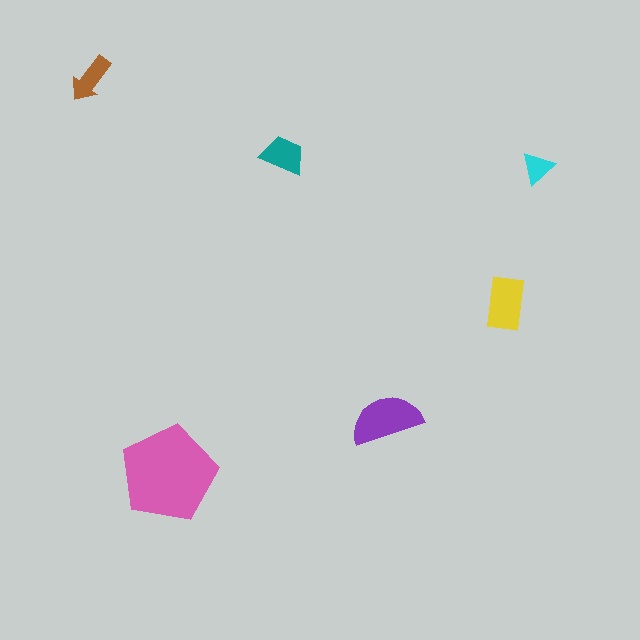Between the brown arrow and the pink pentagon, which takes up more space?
The pink pentagon.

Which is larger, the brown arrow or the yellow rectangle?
The yellow rectangle.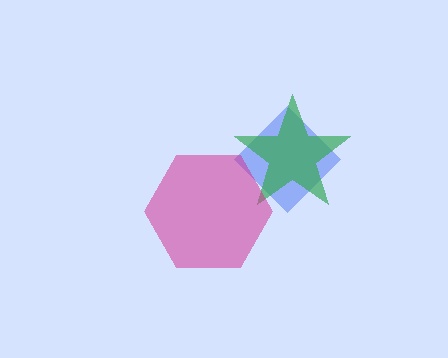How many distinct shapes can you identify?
There are 3 distinct shapes: a blue diamond, a green star, a magenta hexagon.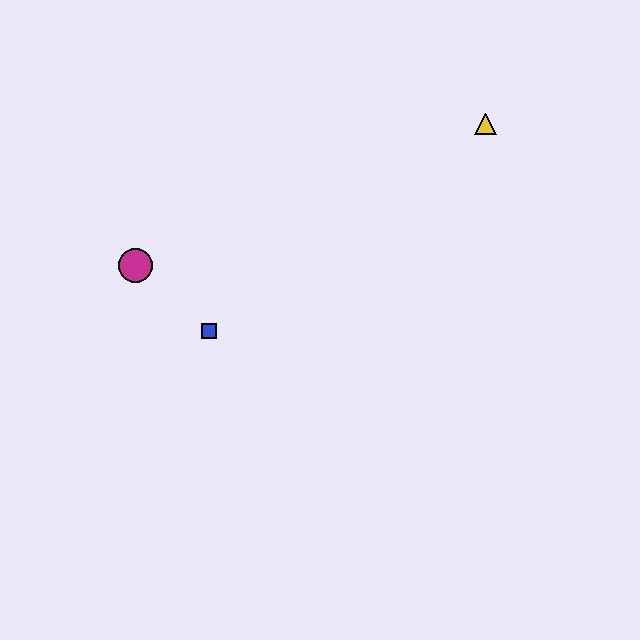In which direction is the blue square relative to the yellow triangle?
The blue square is to the left of the yellow triangle.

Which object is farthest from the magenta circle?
The yellow triangle is farthest from the magenta circle.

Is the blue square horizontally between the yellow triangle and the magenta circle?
Yes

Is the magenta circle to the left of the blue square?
Yes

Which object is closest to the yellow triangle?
The blue square is closest to the yellow triangle.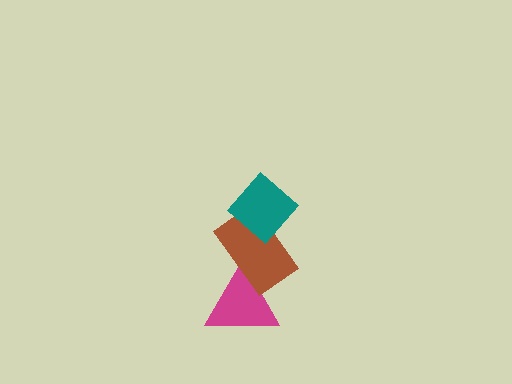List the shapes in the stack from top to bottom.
From top to bottom: the teal diamond, the brown rectangle, the magenta triangle.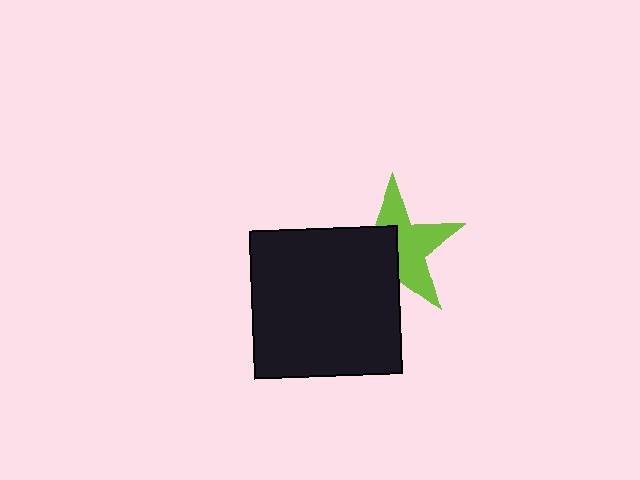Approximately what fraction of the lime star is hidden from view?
Roughly 46% of the lime star is hidden behind the black square.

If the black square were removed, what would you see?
You would see the complete lime star.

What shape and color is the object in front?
The object in front is a black square.